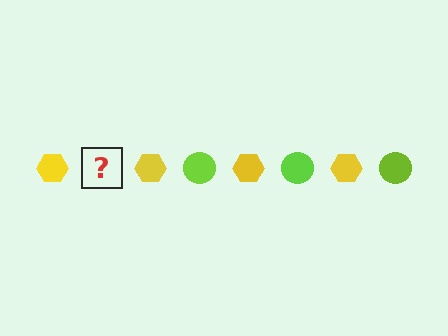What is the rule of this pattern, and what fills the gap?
The rule is that the pattern alternates between yellow hexagon and lime circle. The gap should be filled with a lime circle.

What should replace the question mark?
The question mark should be replaced with a lime circle.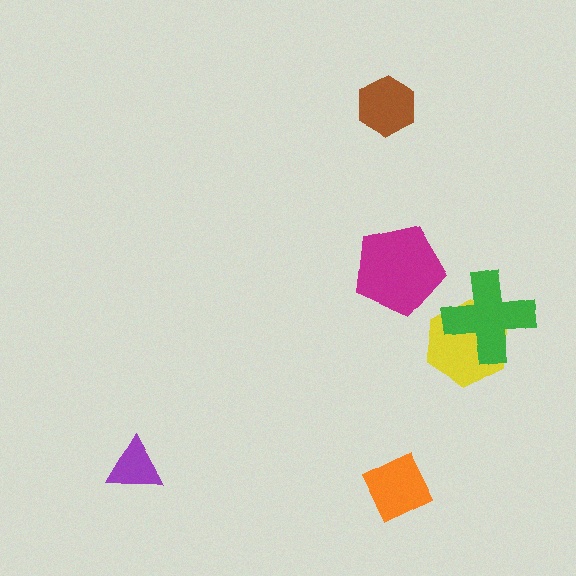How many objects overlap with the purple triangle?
0 objects overlap with the purple triangle.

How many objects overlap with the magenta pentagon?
0 objects overlap with the magenta pentagon.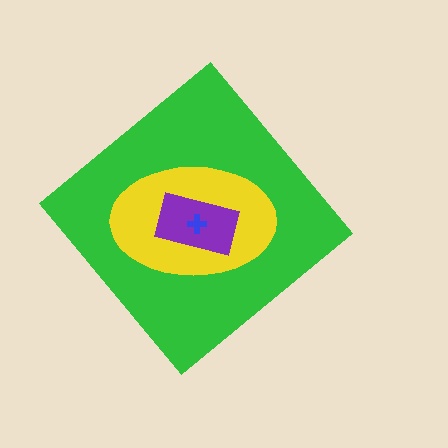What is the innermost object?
The blue cross.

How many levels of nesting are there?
4.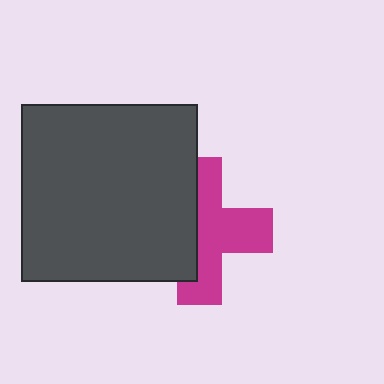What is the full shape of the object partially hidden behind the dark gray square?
The partially hidden object is a magenta cross.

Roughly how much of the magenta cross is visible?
About half of it is visible (roughly 57%).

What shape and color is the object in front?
The object in front is a dark gray square.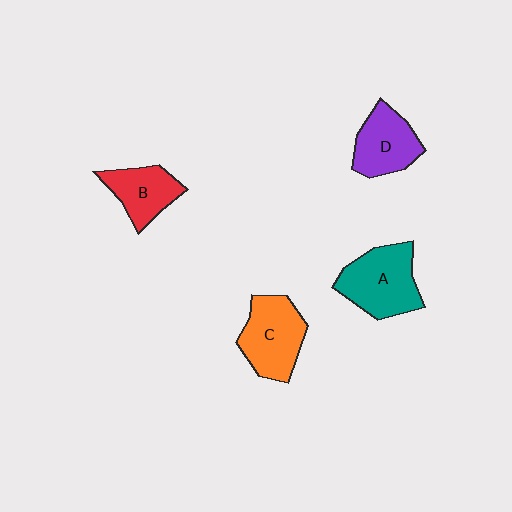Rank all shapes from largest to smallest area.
From largest to smallest: A (teal), C (orange), D (purple), B (red).